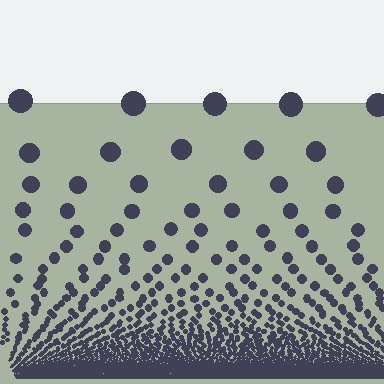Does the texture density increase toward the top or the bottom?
Density increases toward the bottom.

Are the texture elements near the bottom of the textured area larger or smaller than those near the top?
Smaller. The gradient is inverted — elements near the bottom are smaller and denser.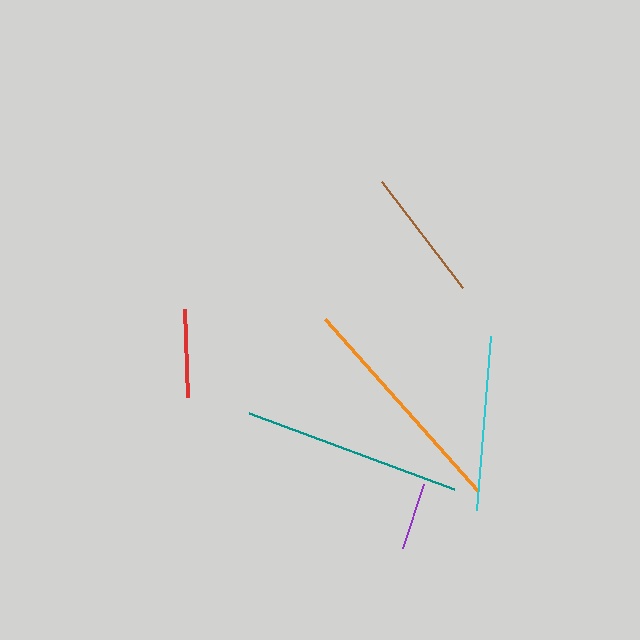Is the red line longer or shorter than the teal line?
The teal line is longer than the red line.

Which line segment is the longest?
The orange line is the longest at approximately 230 pixels.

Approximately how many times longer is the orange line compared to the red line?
The orange line is approximately 2.6 times the length of the red line.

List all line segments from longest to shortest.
From longest to shortest: orange, teal, cyan, brown, red, purple.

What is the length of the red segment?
The red segment is approximately 89 pixels long.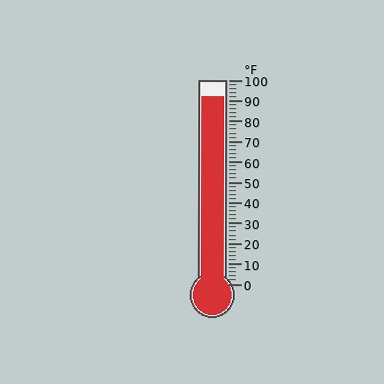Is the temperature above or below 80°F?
The temperature is above 80°F.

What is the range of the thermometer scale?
The thermometer scale ranges from 0°F to 100°F.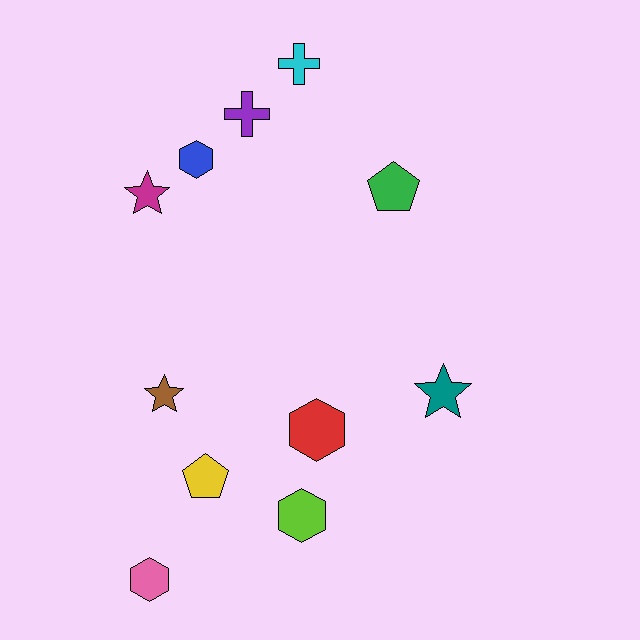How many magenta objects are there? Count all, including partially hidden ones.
There is 1 magenta object.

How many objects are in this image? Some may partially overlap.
There are 11 objects.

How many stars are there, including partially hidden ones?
There are 3 stars.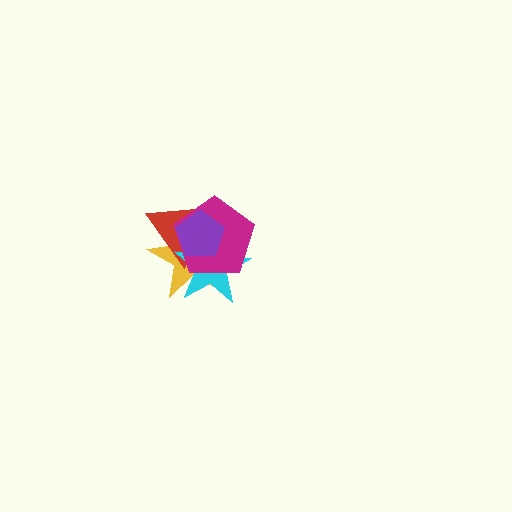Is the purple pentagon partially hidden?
No, no other shape covers it.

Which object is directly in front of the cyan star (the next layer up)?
The magenta pentagon is directly in front of the cyan star.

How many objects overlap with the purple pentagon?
4 objects overlap with the purple pentagon.